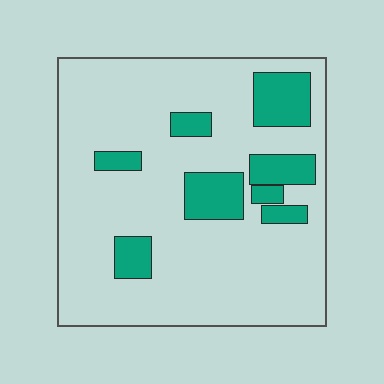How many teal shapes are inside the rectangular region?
8.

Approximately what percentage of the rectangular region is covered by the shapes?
Approximately 20%.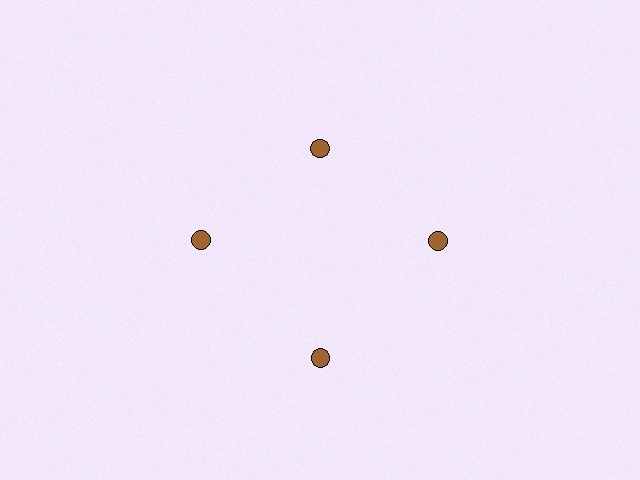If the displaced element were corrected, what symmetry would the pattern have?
It would have 4-fold rotational symmetry — the pattern would map onto itself every 90 degrees.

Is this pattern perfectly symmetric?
No. The 4 brown circles are arranged in a ring, but one element near the 12 o'clock position is pulled inward toward the center, breaking the 4-fold rotational symmetry.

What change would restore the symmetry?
The symmetry would be restored by moving it outward, back onto the ring so that all 4 circles sit at equal angles and equal distance from the center.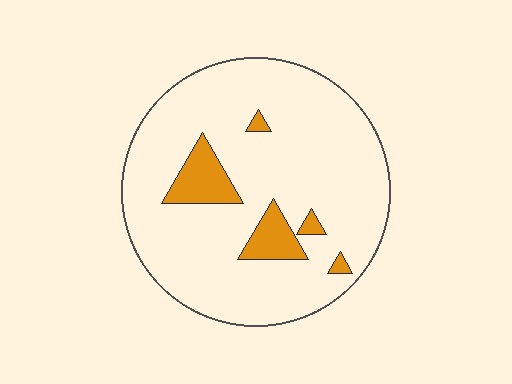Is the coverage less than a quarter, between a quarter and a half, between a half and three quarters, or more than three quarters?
Less than a quarter.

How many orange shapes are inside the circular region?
5.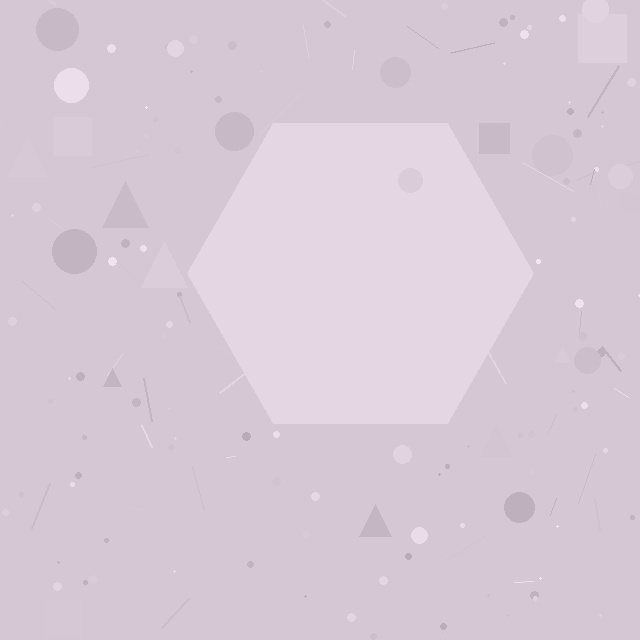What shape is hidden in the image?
A hexagon is hidden in the image.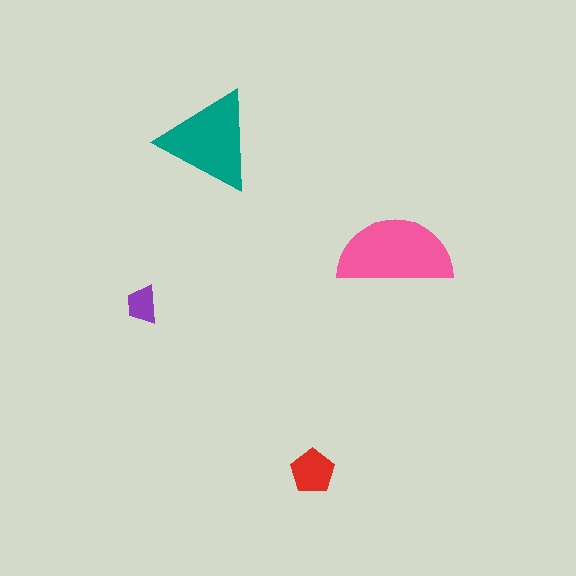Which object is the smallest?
The purple trapezoid.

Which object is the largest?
The pink semicircle.